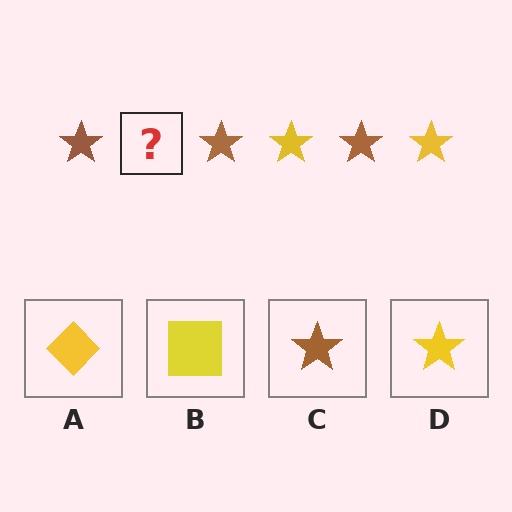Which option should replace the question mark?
Option D.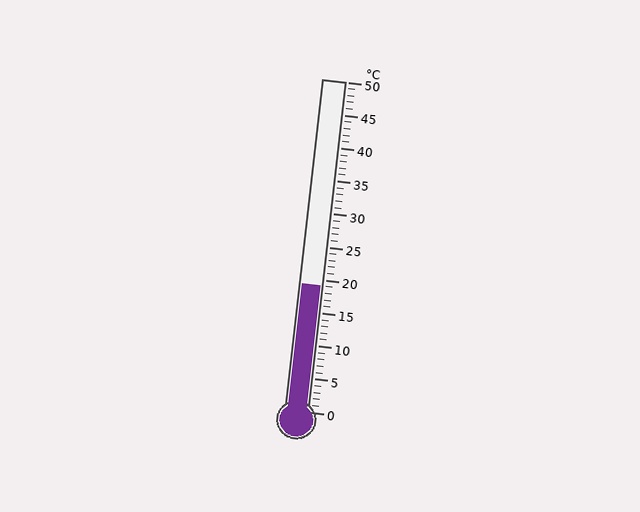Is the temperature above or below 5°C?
The temperature is above 5°C.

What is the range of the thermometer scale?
The thermometer scale ranges from 0°C to 50°C.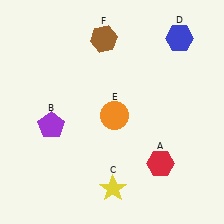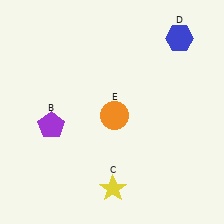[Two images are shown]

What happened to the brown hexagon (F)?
The brown hexagon (F) was removed in Image 2. It was in the top-left area of Image 1.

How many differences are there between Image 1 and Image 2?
There are 2 differences between the two images.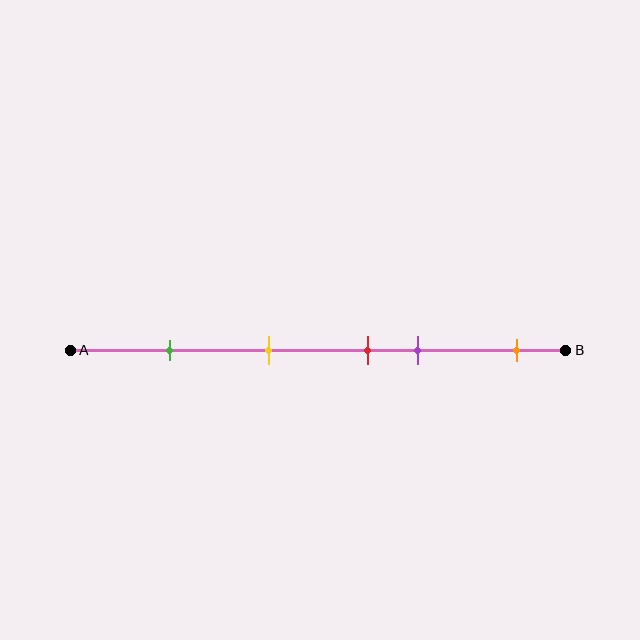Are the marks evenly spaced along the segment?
No, the marks are not evenly spaced.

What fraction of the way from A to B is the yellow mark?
The yellow mark is approximately 40% (0.4) of the way from A to B.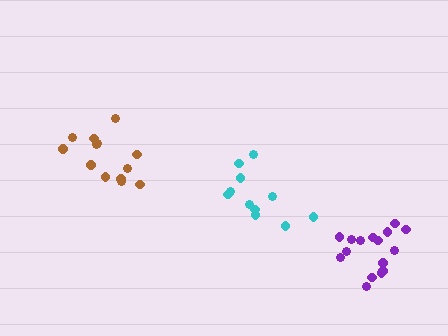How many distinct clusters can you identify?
There are 3 distinct clusters.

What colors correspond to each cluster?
The clusters are colored: cyan, purple, brown.